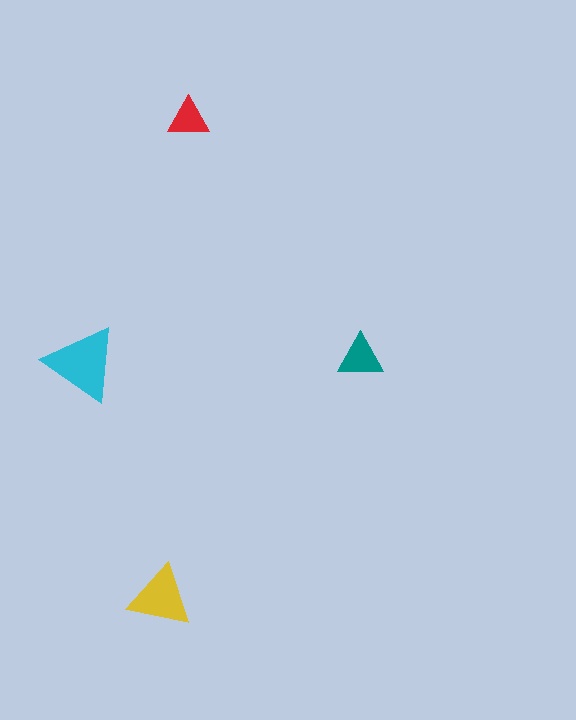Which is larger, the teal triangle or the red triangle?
The teal one.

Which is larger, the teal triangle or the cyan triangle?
The cyan one.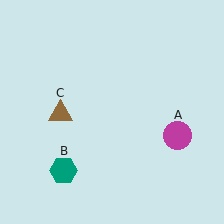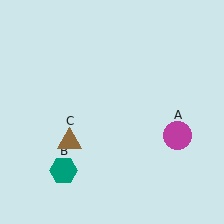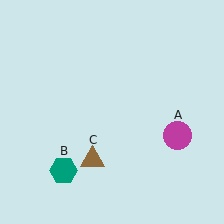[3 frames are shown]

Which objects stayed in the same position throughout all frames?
Magenta circle (object A) and teal hexagon (object B) remained stationary.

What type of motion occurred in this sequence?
The brown triangle (object C) rotated counterclockwise around the center of the scene.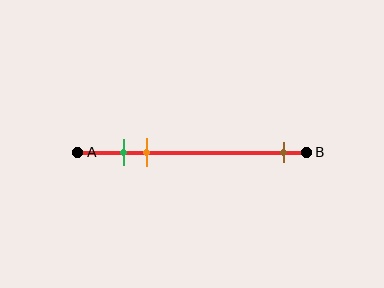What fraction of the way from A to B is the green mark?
The green mark is approximately 20% (0.2) of the way from A to B.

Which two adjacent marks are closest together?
The green and orange marks are the closest adjacent pair.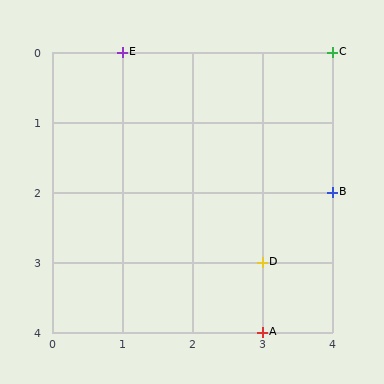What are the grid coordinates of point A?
Point A is at grid coordinates (3, 4).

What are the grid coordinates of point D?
Point D is at grid coordinates (3, 3).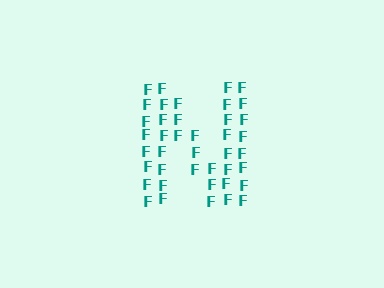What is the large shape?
The large shape is the letter N.